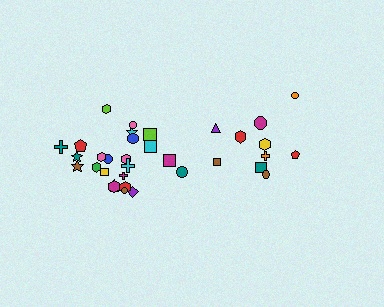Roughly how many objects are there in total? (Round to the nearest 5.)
Roughly 35 objects in total.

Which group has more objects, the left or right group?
The left group.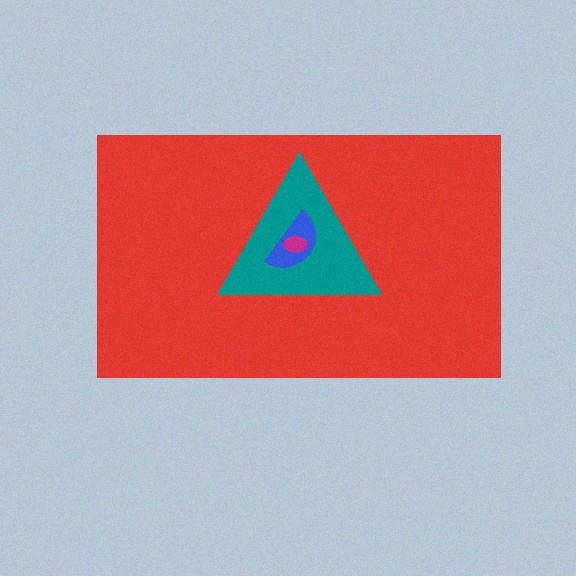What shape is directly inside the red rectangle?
The teal triangle.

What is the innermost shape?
The magenta ellipse.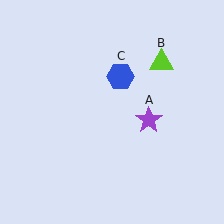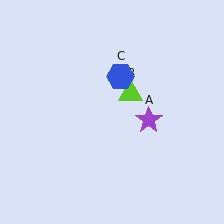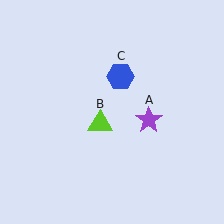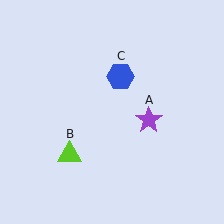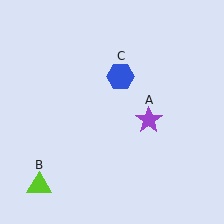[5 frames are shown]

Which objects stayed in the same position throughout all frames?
Purple star (object A) and blue hexagon (object C) remained stationary.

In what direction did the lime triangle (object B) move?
The lime triangle (object B) moved down and to the left.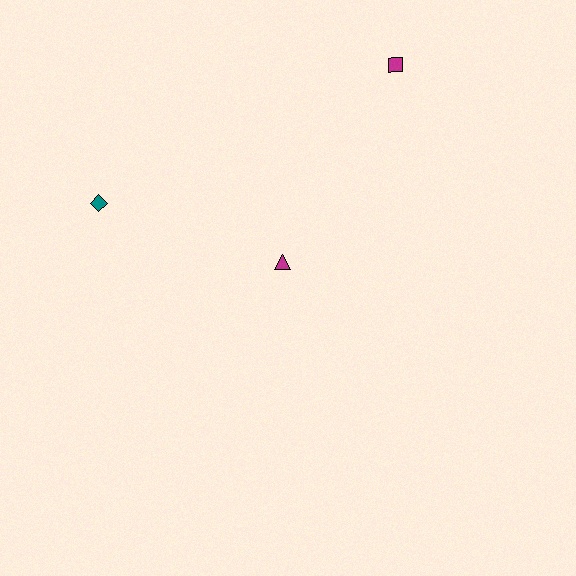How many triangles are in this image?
There is 1 triangle.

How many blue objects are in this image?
There are no blue objects.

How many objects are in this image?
There are 3 objects.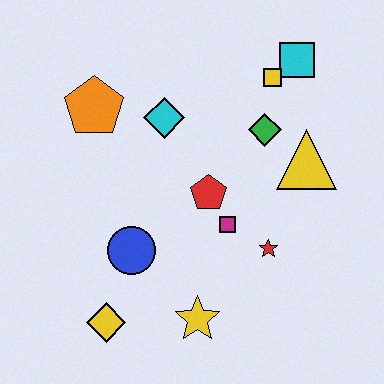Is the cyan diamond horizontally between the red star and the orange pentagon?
Yes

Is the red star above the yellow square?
No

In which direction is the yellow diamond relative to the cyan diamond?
The yellow diamond is below the cyan diamond.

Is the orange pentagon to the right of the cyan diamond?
No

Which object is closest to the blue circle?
The yellow diamond is closest to the blue circle.